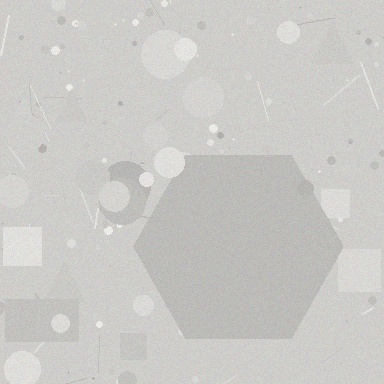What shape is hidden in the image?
A hexagon is hidden in the image.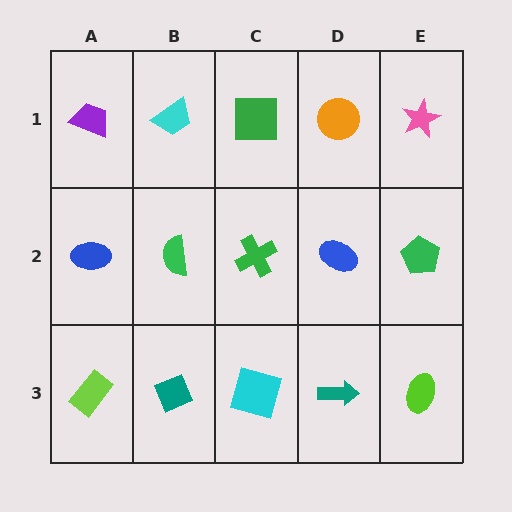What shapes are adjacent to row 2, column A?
A purple trapezoid (row 1, column A), a lime rectangle (row 3, column A), a green semicircle (row 2, column B).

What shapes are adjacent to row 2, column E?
A pink star (row 1, column E), a lime ellipse (row 3, column E), a blue ellipse (row 2, column D).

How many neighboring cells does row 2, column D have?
4.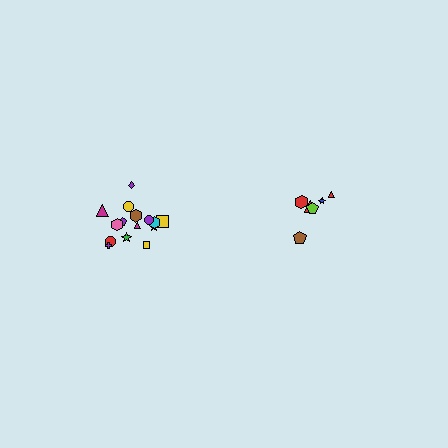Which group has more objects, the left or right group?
The left group.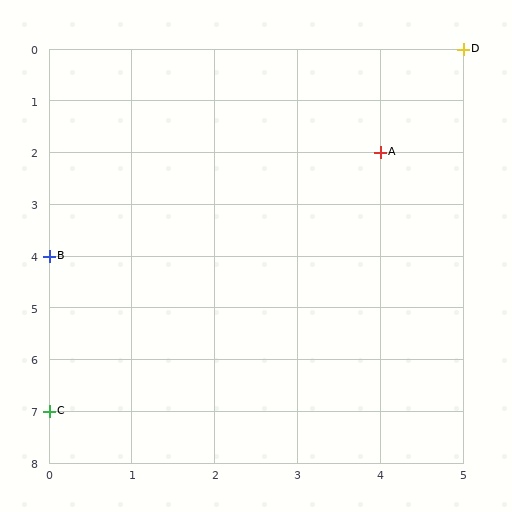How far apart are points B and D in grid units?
Points B and D are 5 columns and 4 rows apart (about 6.4 grid units diagonally).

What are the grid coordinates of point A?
Point A is at grid coordinates (4, 2).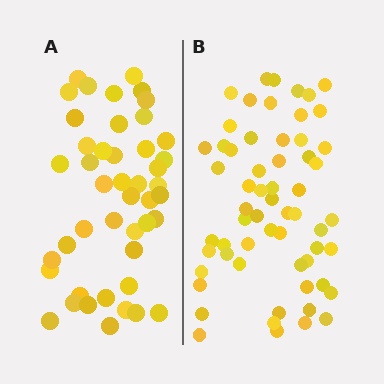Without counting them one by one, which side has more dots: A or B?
Region B (the right region) has more dots.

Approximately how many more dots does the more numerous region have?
Region B has approximately 15 more dots than region A.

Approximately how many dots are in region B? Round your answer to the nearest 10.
About 60 dots.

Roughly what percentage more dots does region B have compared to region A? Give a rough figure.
About 35% more.